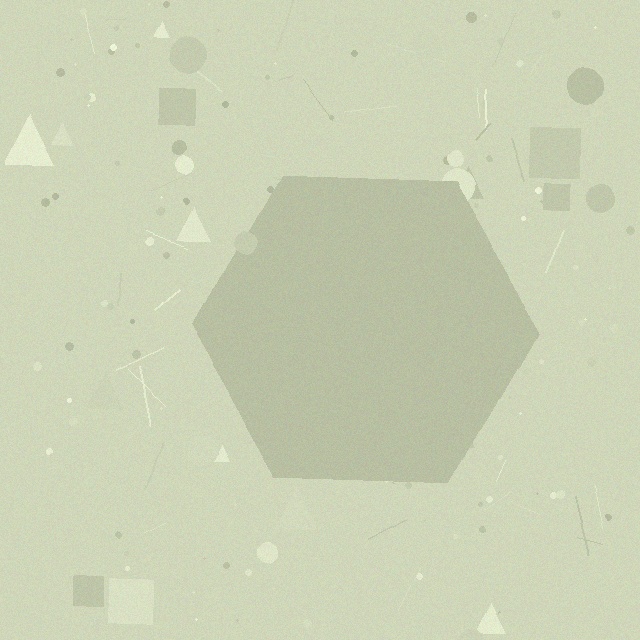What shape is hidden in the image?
A hexagon is hidden in the image.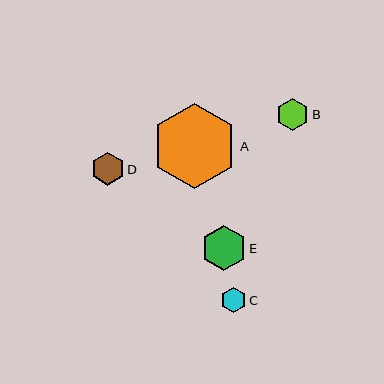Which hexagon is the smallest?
Hexagon C is the smallest with a size of approximately 25 pixels.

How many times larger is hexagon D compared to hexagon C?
Hexagon D is approximately 1.3 times the size of hexagon C.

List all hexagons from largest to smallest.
From largest to smallest: A, E, D, B, C.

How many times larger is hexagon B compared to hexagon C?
Hexagon B is approximately 1.3 times the size of hexagon C.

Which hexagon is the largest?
Hexagon A is the largest with a size of approximately 85 pixels.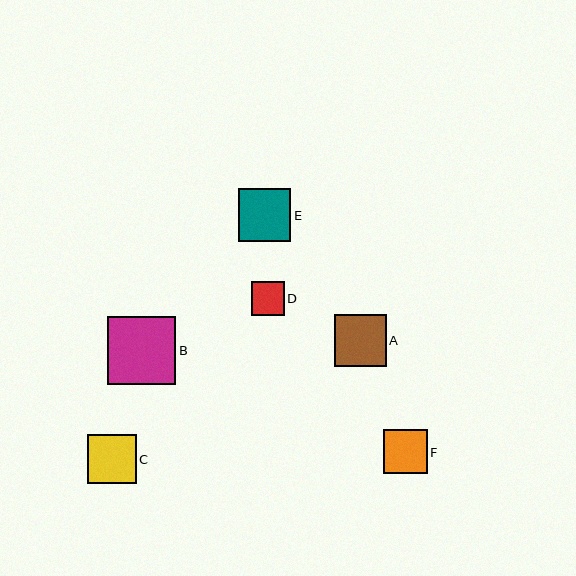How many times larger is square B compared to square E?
Square B is approximately 1.3 times the size of square E.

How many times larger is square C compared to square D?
Square C is approximately 1.5 times the size of square D.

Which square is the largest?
Square B is the largest with a size of approximately 68 pixels.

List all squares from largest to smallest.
From largest to smallest: B, E, A, C, F, D.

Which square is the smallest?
Square D is the smallest with a size of approximately 33 pixels.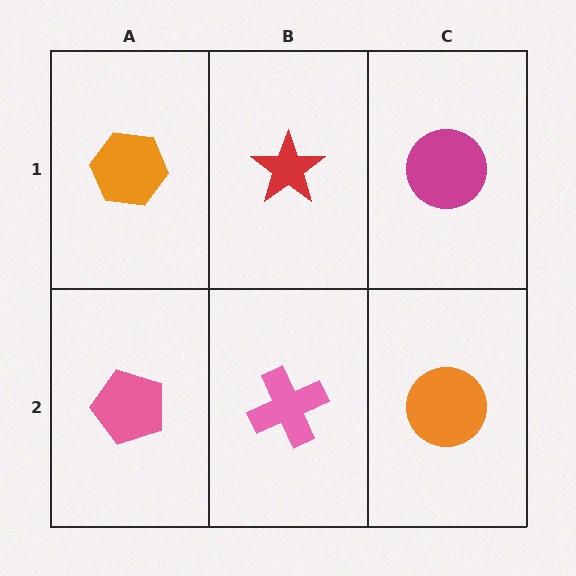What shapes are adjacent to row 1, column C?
An orange circle (row 2, column C), a red star (row 1, column B).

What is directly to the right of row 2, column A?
A pink cross.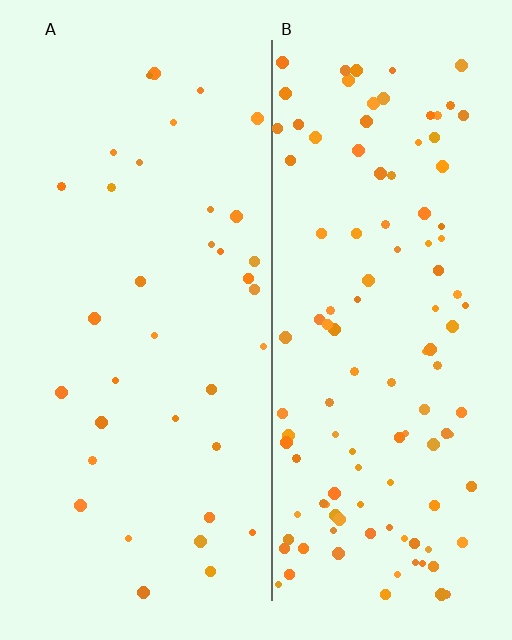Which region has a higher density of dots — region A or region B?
B (the right).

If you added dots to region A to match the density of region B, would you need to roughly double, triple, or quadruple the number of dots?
Approximately triple.